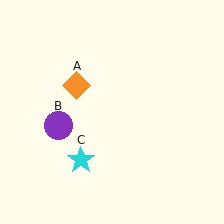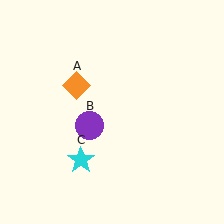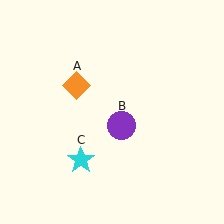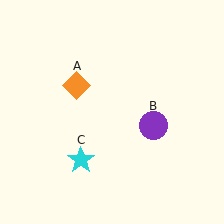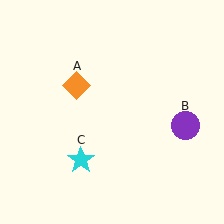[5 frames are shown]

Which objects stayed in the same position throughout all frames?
Orange diamond (object A) and cyan star (object C) remained stationary.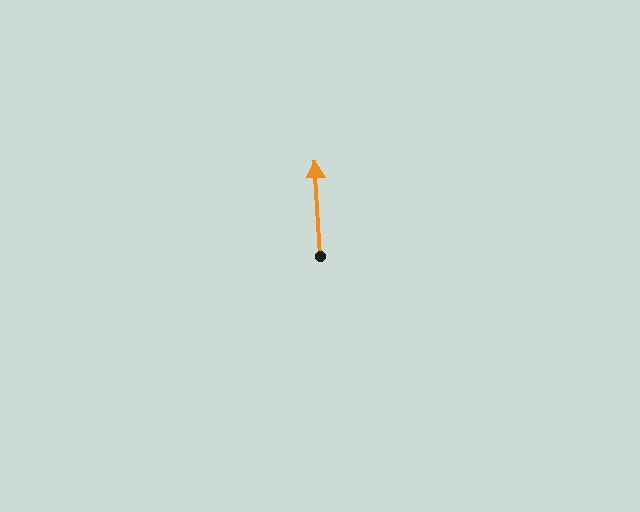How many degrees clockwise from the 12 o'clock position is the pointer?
Approximately 357 degrees.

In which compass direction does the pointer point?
North.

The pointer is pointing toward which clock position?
Roughly 12 o'clock.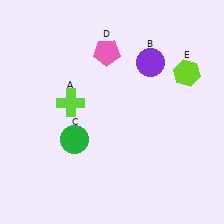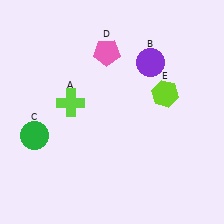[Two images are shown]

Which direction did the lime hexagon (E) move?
The lime hexagon (E) moved left.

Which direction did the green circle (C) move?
The green circle (C) moved left.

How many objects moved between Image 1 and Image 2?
2 objects moved between the two images.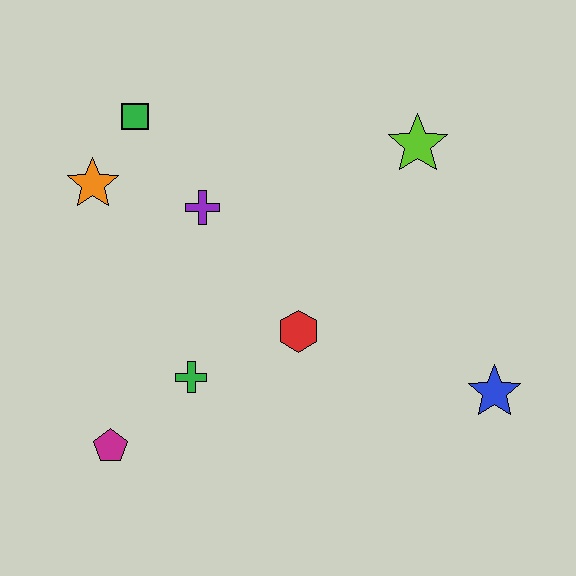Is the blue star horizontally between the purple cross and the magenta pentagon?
No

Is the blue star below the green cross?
Yes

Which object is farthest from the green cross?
The lime star is farthest from the green cross.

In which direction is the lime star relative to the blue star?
The lime star is above the blue star.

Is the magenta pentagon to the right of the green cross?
No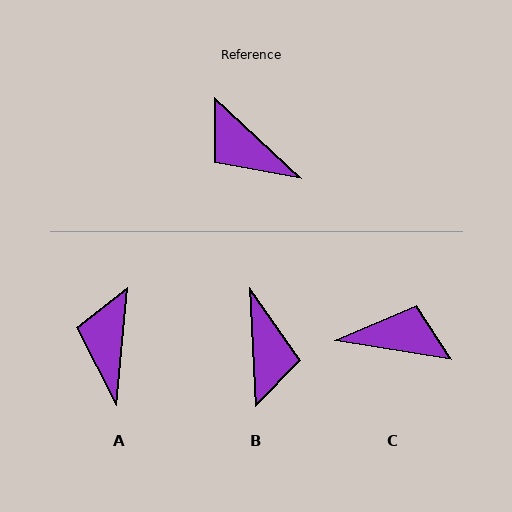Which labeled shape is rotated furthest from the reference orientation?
C, about 147 degrees away.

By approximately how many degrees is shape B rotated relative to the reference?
Approximately 136 degrees counter-clockwise.